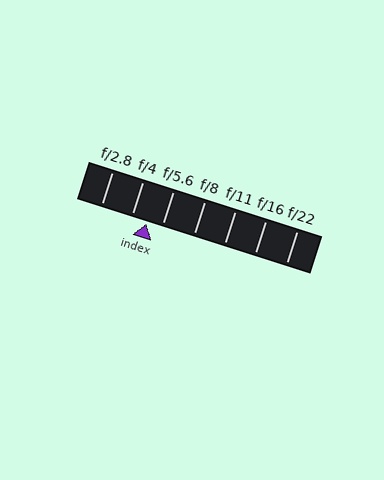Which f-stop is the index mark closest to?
The index mark is closest to f/4.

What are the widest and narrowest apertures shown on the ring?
The widest aperture shown is f/2.8 and the narrowest is f/22.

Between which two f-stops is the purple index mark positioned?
The index mark is between f/4 and f/5.6.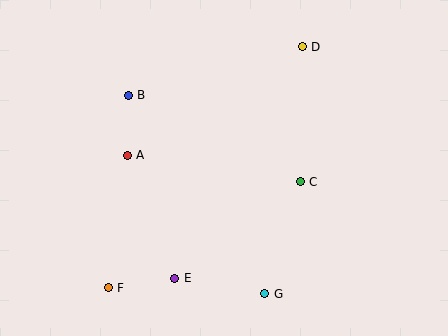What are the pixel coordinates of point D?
Point D is at (302, 47).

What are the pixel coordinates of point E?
Point E is at (175, 278).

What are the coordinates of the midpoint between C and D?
The midpoint between C and D is at (301, 114).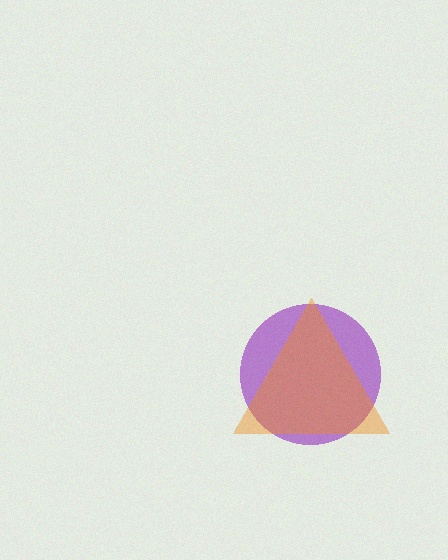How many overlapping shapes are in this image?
There are 2 overlapping shapes in the image.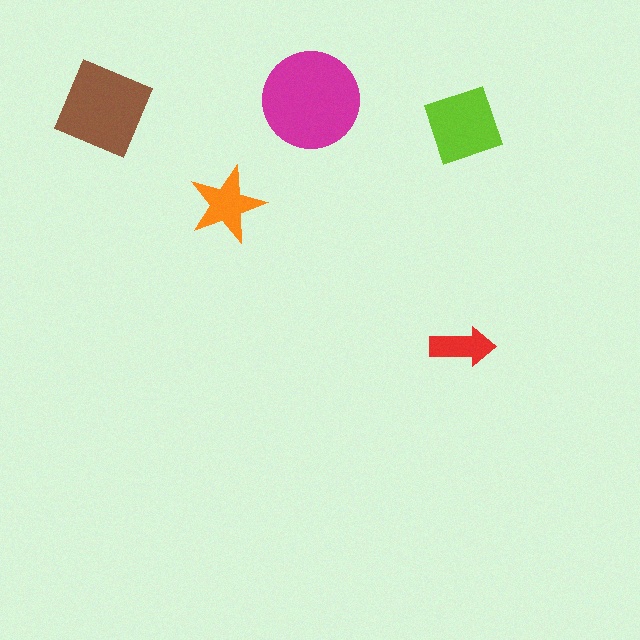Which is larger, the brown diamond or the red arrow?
The brown diamond.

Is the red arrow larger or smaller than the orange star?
Smaller.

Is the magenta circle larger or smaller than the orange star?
Larger.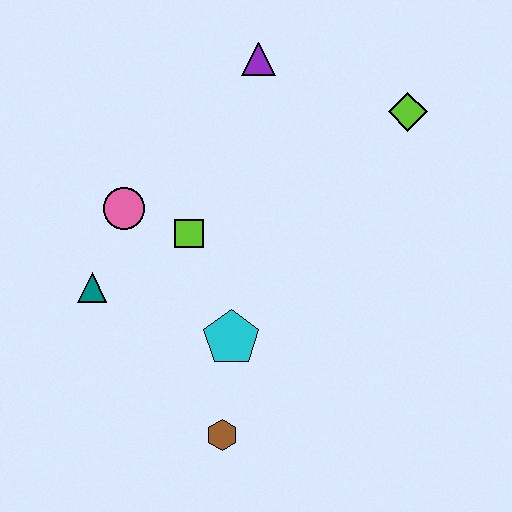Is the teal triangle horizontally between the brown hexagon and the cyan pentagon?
No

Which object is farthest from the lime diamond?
The brown hexagon is farthest from the lime diamond.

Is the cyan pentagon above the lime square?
No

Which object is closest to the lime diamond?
The purple triangle is closest to the lime diamond.